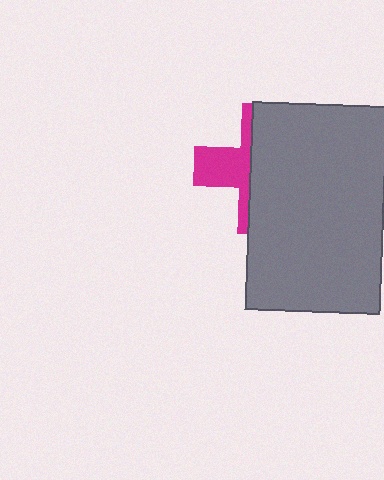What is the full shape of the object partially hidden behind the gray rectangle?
The partially hidden object is a magenta cross.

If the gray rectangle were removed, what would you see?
You would see the complete magenta cross.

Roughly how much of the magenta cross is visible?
A small part of it is visible (roughly 36%).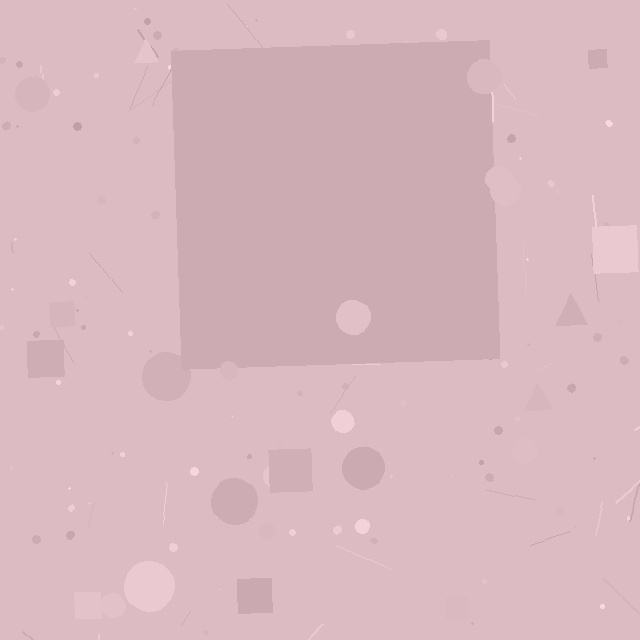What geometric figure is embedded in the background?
A square is embedded in the background.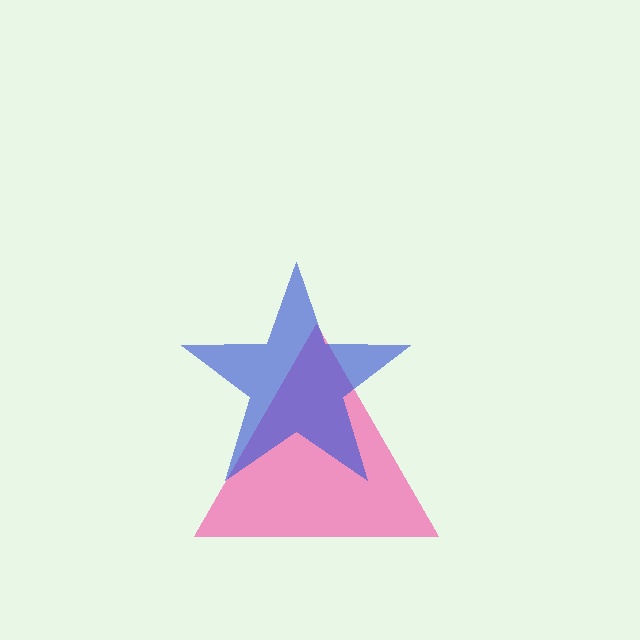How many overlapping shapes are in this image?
There are 2 overlapping shapes in the image.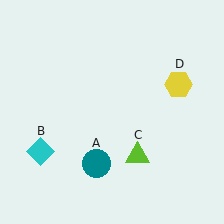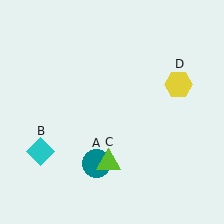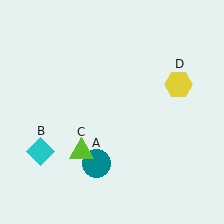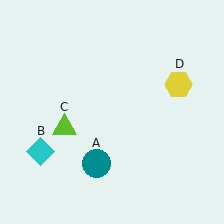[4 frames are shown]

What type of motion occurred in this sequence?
The lime triangle (object C) rotated clockwise around the center of the scene.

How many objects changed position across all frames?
1 object changed position: lime triangle (object C).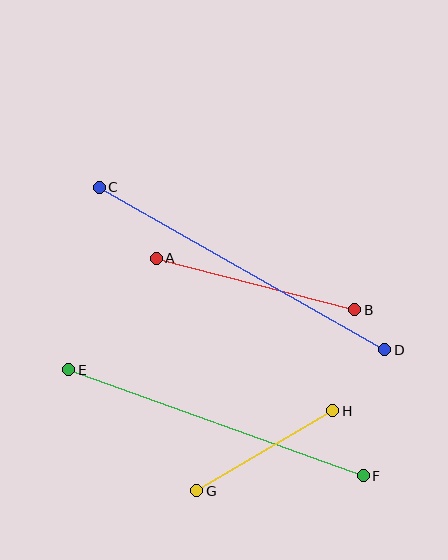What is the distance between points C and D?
The distance is approximately 329 pixels.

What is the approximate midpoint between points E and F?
The midpoint is at approximately (216, 423) pixels.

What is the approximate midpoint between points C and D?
The midpoint is at approximately (242, 269) pixels.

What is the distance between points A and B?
The distance is approximately 205 pixels.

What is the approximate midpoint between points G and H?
The midpoint is at approximately (265, 451) pixels.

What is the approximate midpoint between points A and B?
The midpoint is at approximately (256, 284) pixels.